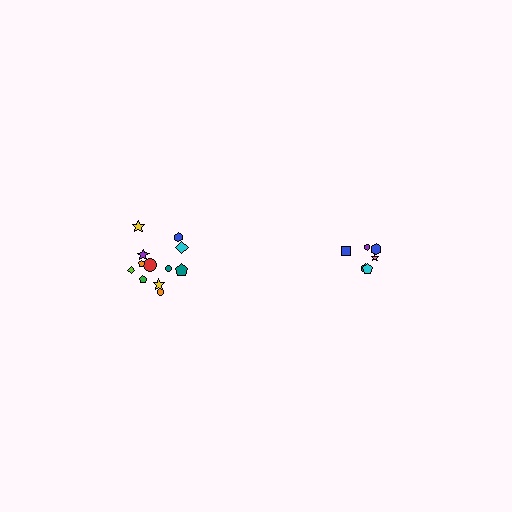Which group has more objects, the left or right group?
The left group.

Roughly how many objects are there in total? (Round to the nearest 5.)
Roughly 20 objects in total.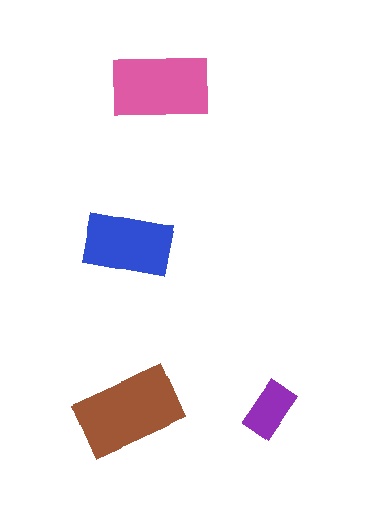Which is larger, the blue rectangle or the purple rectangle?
The blue one.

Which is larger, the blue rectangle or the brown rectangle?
The brown one.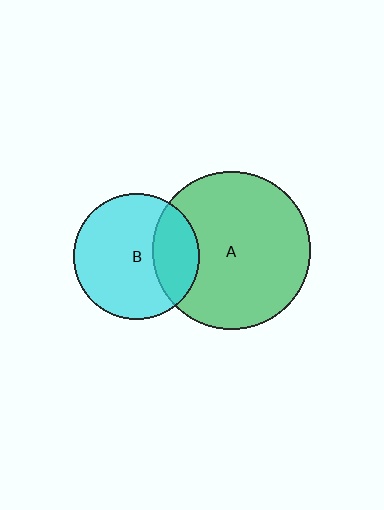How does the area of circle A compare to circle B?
Approximately 1.6 times.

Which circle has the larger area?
Circle A (green).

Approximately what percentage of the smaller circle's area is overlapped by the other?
Approximately 30%.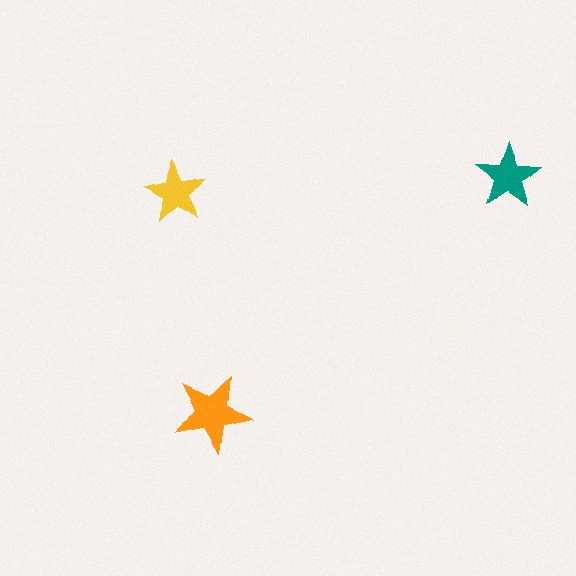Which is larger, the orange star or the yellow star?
The orange one.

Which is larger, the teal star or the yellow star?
The teal one.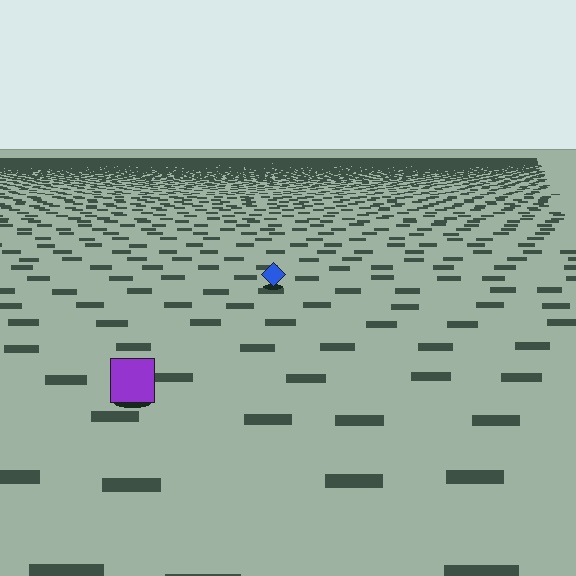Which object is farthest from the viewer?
The blue diamond is farthest from the viewer. It appears smaller and the ground texture around it is denser.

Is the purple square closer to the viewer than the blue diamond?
Yes. The purple square is closer — you can tell from the texture gradient: the ground texture is coarser near it.